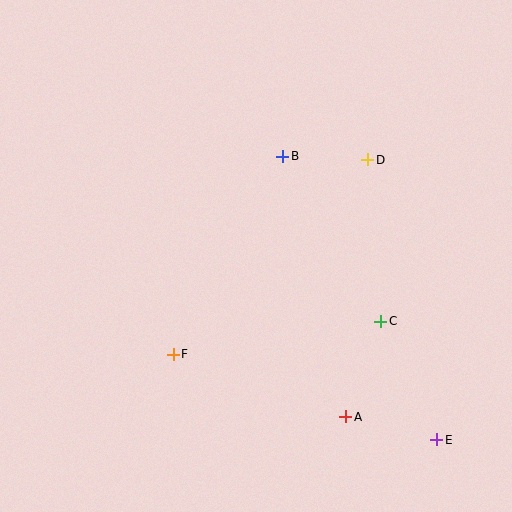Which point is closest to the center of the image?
Point B at (283, 156) is closest to the center.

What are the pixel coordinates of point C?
Point C is at (381, 321).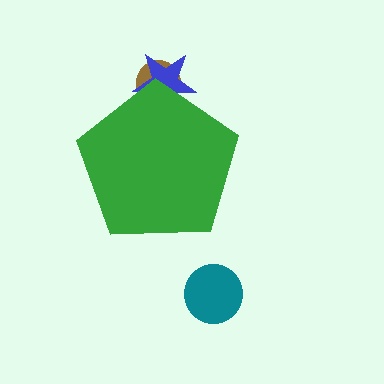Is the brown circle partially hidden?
Yes, the brown circle is partially hidden behind the green pentagon.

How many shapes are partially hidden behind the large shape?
2 shapes are partially hidden.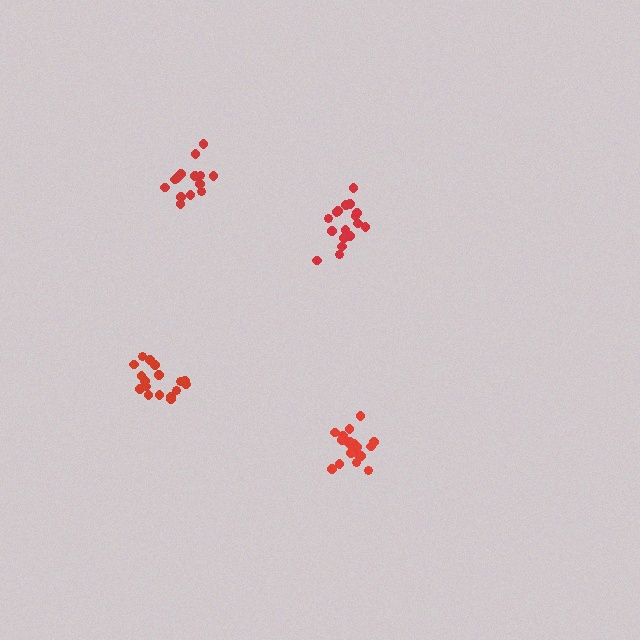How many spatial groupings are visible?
There are 4 spatial groupings.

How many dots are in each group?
Group 1: 17 dots, Group 2: 17 dots, Group 3: 14 dots, Group 4: 20 dots (68 total).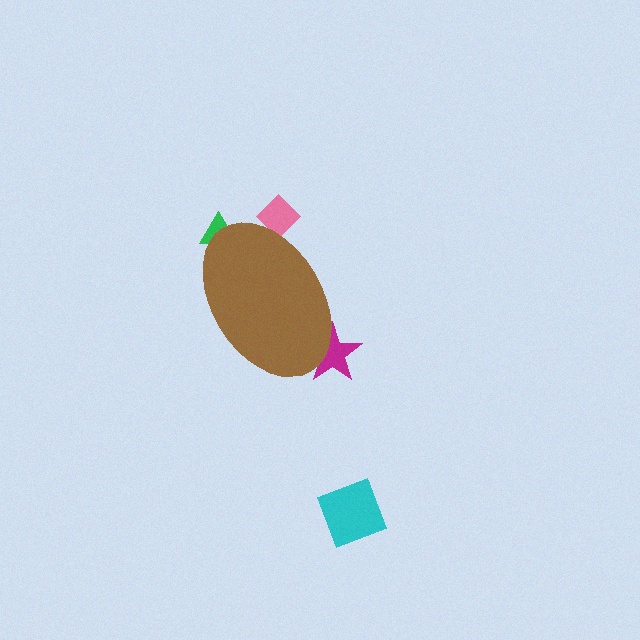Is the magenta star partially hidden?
Yes, the magenta star is partially hidden behind the brown ellipse.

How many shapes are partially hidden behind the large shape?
3 shapes are partially hidden.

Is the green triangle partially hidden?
Yes, the green triangle is partially hidden behind the brown ellipse.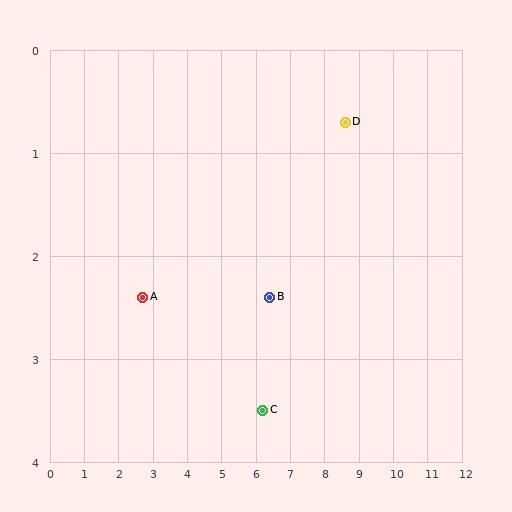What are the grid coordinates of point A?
Point A is at approximately (2.7, 2.4).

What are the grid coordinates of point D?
Point D is at approximately (8.6, 0.7).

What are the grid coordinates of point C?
Point C is at approximately (6.2, 3.5).